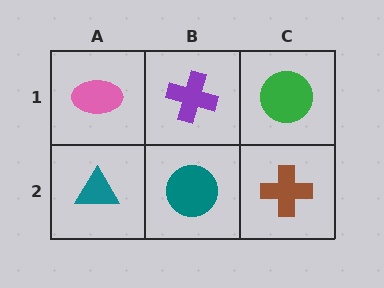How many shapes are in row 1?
3 shapes.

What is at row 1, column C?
A green circle.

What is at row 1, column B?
A purple cross.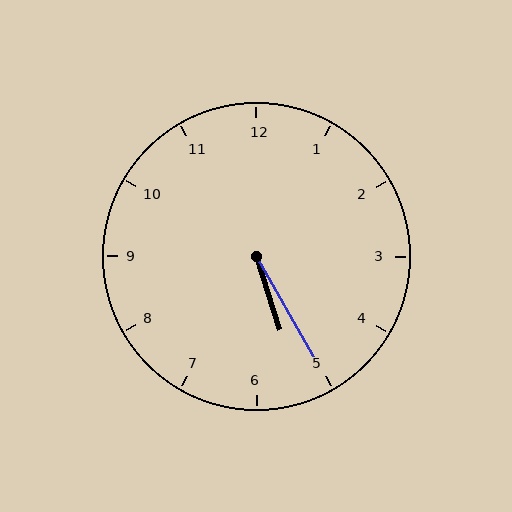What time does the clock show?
5:25.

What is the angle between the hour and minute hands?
Approximately 12 degrees.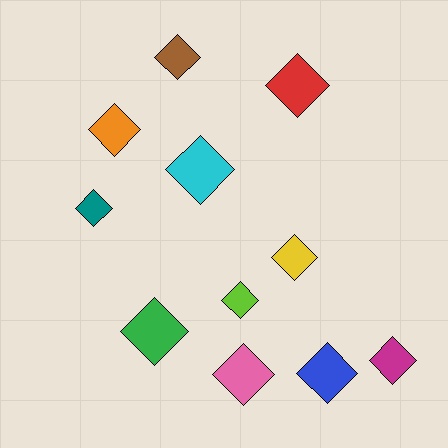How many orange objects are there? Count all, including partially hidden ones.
There is 1 orange object.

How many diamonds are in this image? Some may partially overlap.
There are 11 diamonds.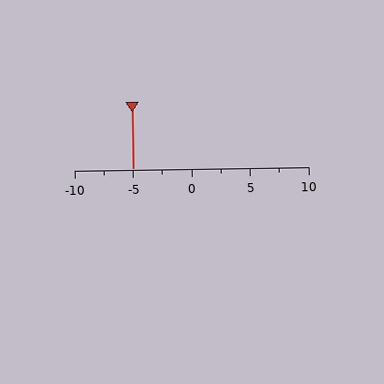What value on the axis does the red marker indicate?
The marker indicates approximately -5.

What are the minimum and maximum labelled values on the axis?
The axis runs from -10 to 10.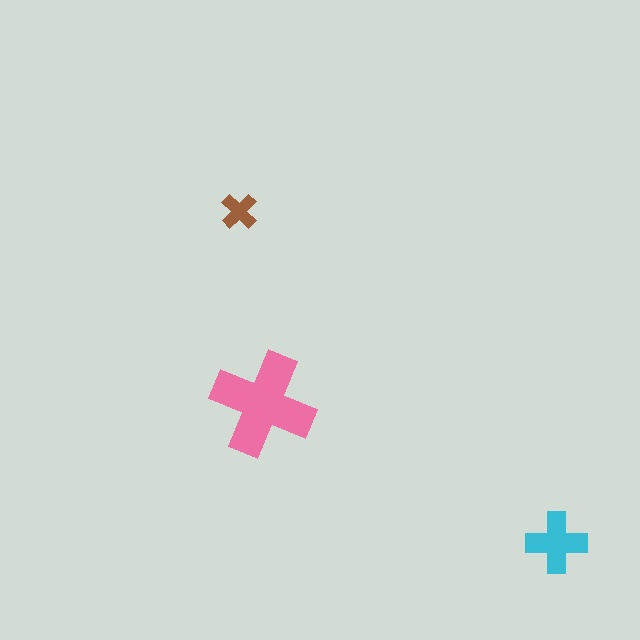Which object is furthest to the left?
The brown cross is leftmost.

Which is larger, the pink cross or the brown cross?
The pink one.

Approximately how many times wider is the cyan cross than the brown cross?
About 1.5 times wider.